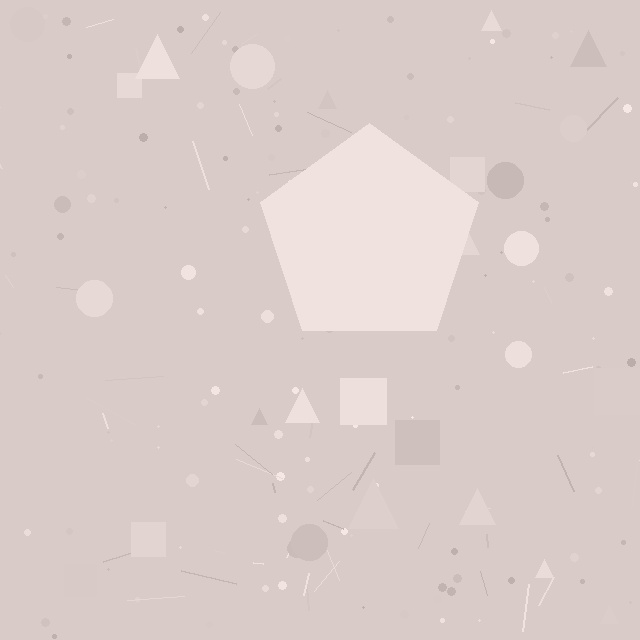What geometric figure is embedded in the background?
A pentagon is embedded in the background.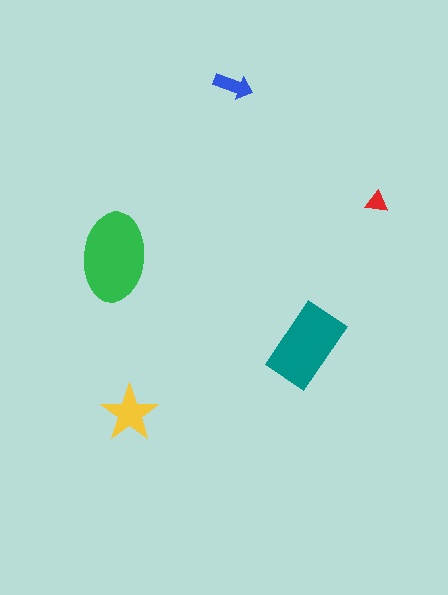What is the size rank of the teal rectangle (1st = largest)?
2nd.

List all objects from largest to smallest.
The green ellipse, the teal rectangle, the yellow star, the blue arrow, the red triangle.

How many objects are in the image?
There are 5 objects in the image.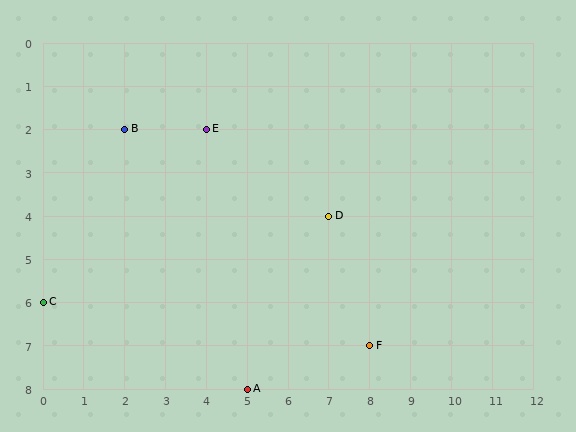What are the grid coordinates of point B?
Point B is at grid coordinates (2, 2).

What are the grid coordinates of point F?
Point F is at grid coordinates (8, 7).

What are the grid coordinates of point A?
Point A is at grid coordinates (5, 8).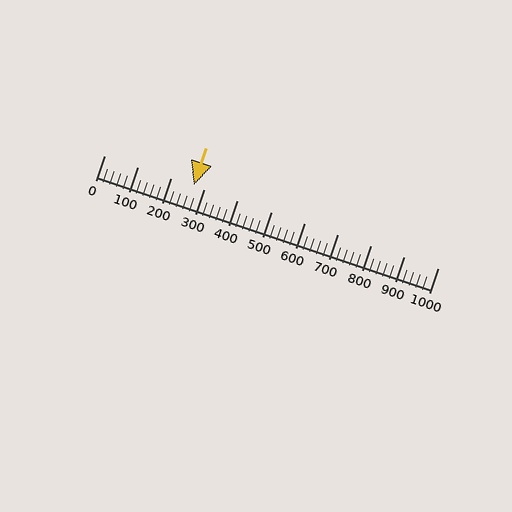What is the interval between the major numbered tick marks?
The major tick marks are spaced 100 units apart.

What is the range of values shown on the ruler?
The ruler shows values from 0 to 1000.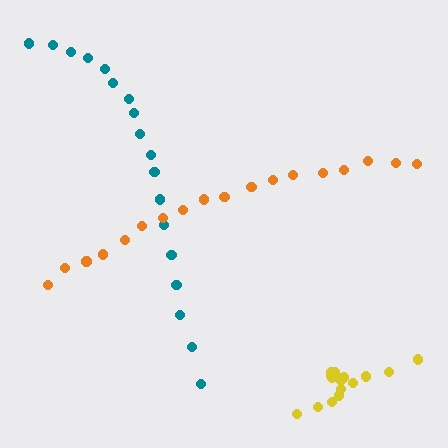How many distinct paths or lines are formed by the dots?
There are 3 distinct paths.